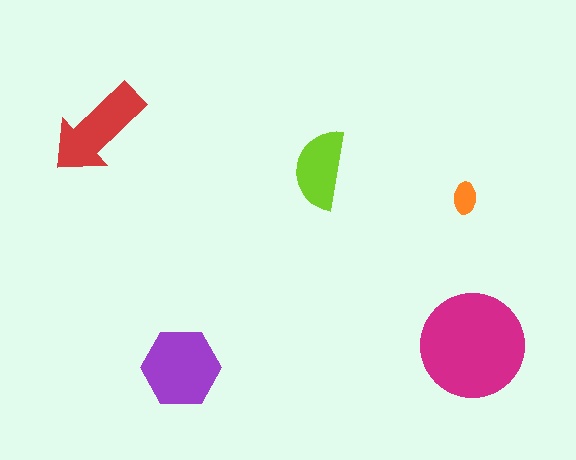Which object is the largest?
The magenta circle.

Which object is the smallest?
The orange ellipse.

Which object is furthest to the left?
The red arrow is leftmost.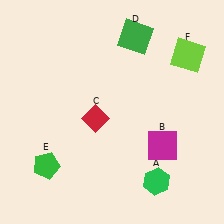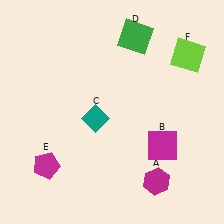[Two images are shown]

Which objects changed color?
A changed from green to magenta. C changed from red to teal. E changed from green to magenta.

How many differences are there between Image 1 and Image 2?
There are 3 differences between the two images.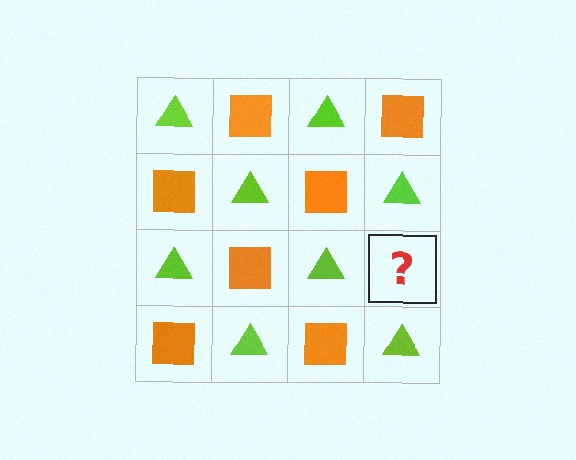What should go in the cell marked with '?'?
The missing cell should contain an orange square.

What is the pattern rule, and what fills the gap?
The rule is that it alternates lime triangle and orange square in a checkerboard pattern. The gap should be filled with an orange square.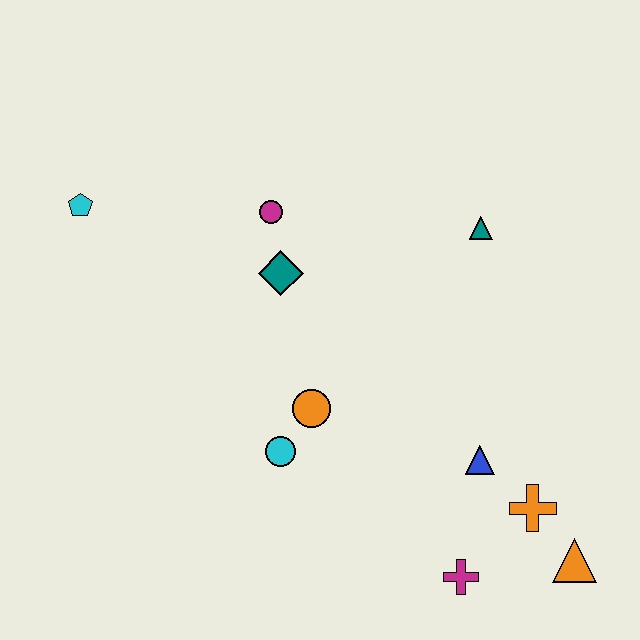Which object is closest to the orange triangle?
The orange cross is closest to the orange triangle.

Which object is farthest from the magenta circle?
The orange triangle is farthest from the magenta circle.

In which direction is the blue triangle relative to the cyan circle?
The blue triangle is to the right of the cyan circle.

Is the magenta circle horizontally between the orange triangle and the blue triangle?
No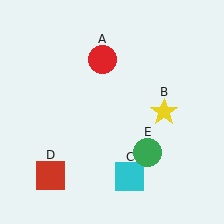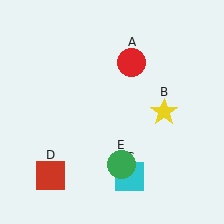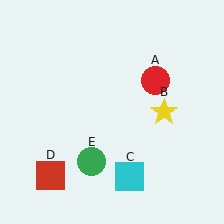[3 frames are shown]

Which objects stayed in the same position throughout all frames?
Yellow star (object B) and cyan square (object C) and red square (object D) remained stationary.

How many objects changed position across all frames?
2 objects changed position: red circle (object A), green circle (object E).